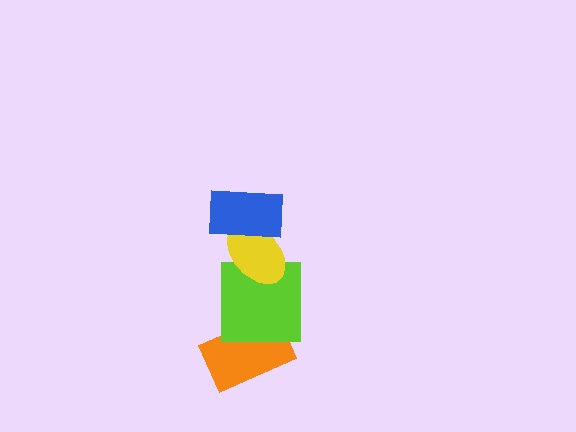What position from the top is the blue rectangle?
The blue rectangle is 1st from the top.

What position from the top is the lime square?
The lime square is 3rd from the top.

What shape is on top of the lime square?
The yellow ellipse is on top of the lime square.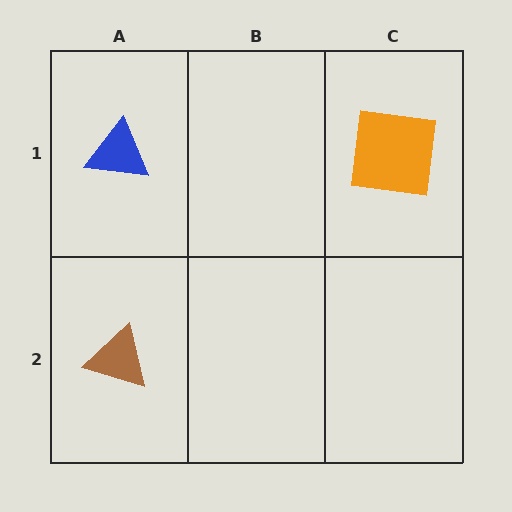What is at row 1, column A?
A blue triangle.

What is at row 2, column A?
A brown triangle.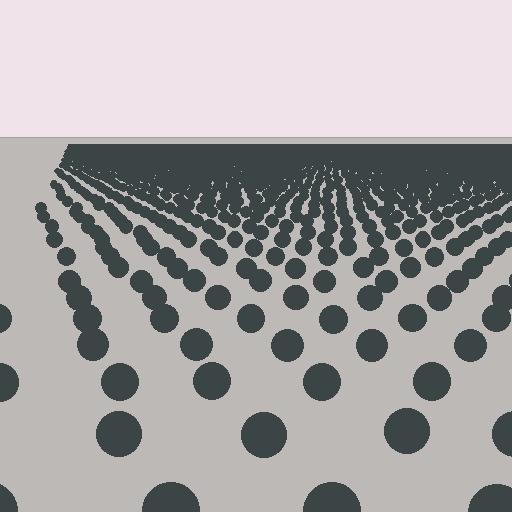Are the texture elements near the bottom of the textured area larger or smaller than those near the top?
Larger. Near the bottom, elements are closer to the viewer and appear at a bigger on-screen size.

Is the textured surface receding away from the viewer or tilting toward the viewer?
The surface is receding away from the viewer. Texture elements get smaller and denser toward the top.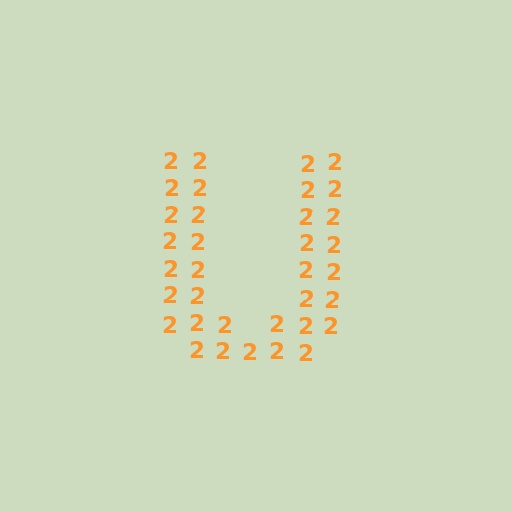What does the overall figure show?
The overall figure shows the letter U.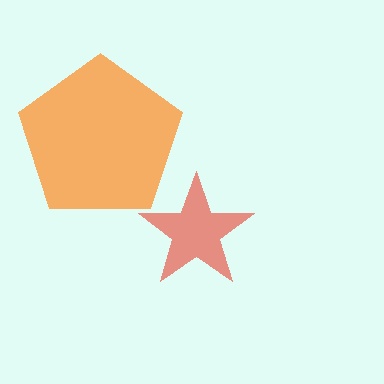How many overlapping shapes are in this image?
There are 2 overlapping shapes in the image.